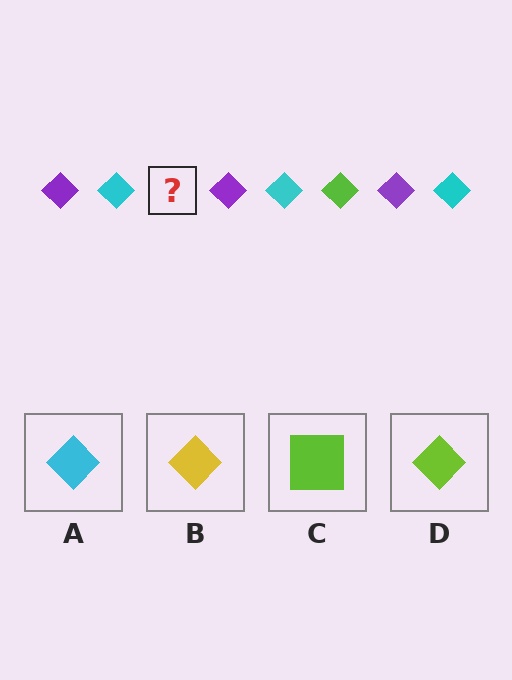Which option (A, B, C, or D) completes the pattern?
D.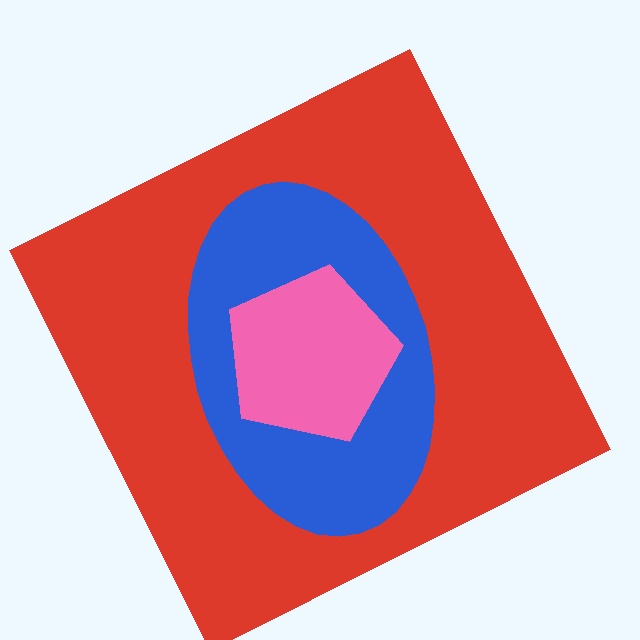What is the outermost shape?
The red square.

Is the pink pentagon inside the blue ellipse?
Yes.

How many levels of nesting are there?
3.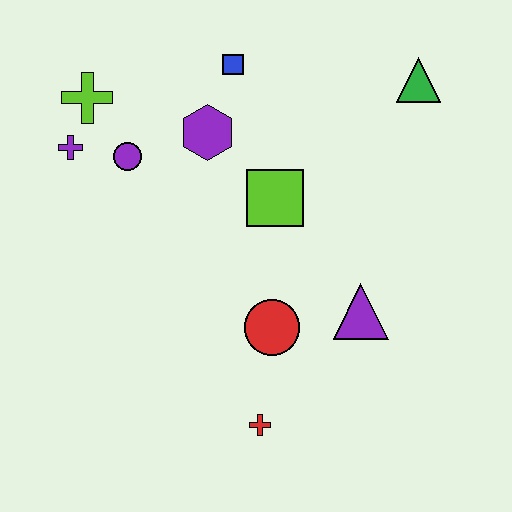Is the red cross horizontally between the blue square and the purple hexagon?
No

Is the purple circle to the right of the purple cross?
Yes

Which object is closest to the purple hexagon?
The blue square is closest to the purple hexagon.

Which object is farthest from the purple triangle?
The lime cross is farthest from the purple triangle.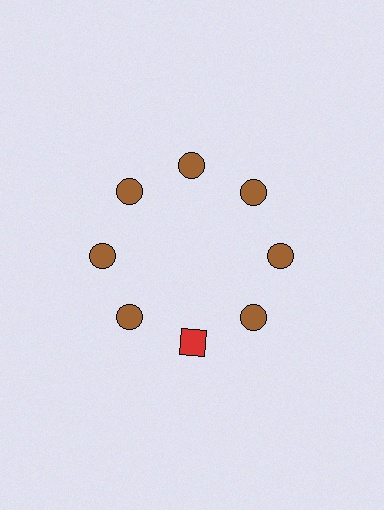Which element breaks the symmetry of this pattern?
The red square at roughly the 6 o'clock position breaks the symmetry. All other shapes are brown circles.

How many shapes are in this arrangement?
There are 8 shapes arranged in a ring pattern.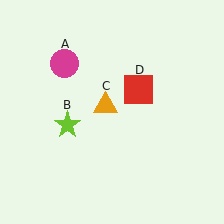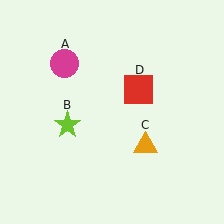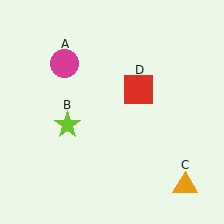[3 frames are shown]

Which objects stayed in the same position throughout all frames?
Magenta circle (object A) and lime star (object B) and red square (object D) remained stationary.